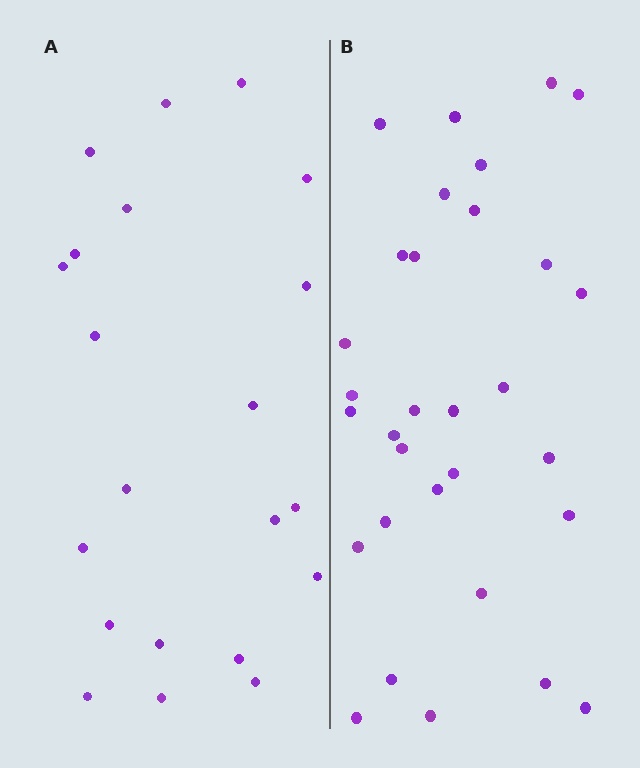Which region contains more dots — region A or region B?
Region B (the right region) has more dots.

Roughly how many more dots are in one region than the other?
Region B has roughly 10 or so more dots than region A.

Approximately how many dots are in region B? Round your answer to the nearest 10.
About 30 dots. (The exact count is 31, which rounds to 30.)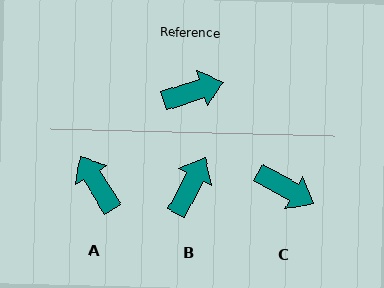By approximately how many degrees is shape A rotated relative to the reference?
Approximately 104 degrees counter-clockwise.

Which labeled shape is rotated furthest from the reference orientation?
A, about 104 degrees away.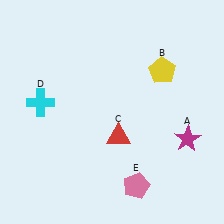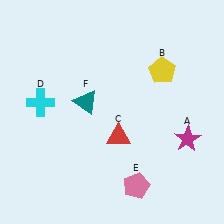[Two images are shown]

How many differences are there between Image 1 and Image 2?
There is 1 difference between the two images.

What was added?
A teal triangle (F) was added in Image 2.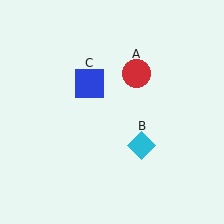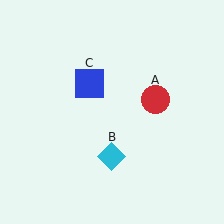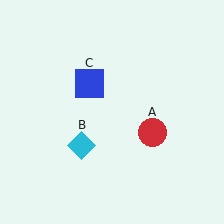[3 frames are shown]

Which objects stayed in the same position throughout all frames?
Blue square (object C) remained stationary.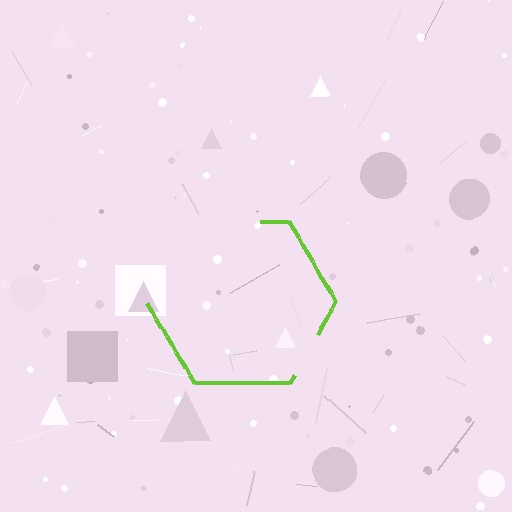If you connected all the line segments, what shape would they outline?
They would outline a hexagon.